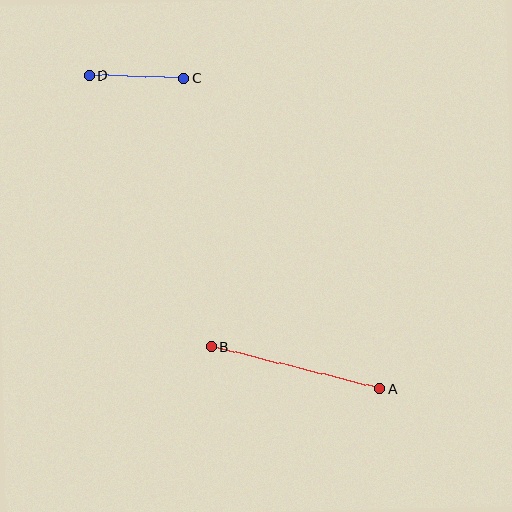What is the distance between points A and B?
The distance is approximately 174 pixels.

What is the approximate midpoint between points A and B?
The midpoint is at approximately (296, 368) pixels.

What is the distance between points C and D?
The distance is approximately 95 pixels.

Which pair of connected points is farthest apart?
Points A and B are farthest apart.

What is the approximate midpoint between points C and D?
The midpoint is at approximately (136, 77) pixels.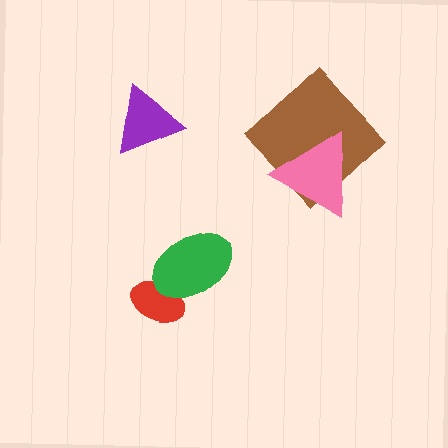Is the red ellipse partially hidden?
Yes, it is partially covered by another shape.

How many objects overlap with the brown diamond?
1 object overlaps with the brown diamond.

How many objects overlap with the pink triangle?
1 object overlaps with the pink triangle.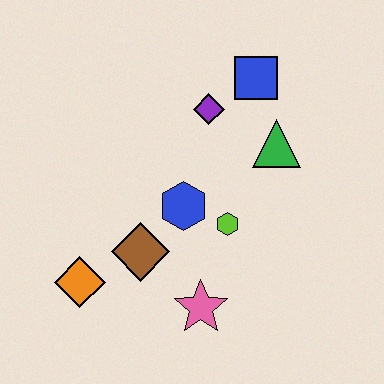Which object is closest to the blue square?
The purple diamond is closest to the blue square.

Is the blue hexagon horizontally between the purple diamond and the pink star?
No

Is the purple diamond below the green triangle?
No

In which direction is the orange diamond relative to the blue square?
The orange diamond is below the blue square.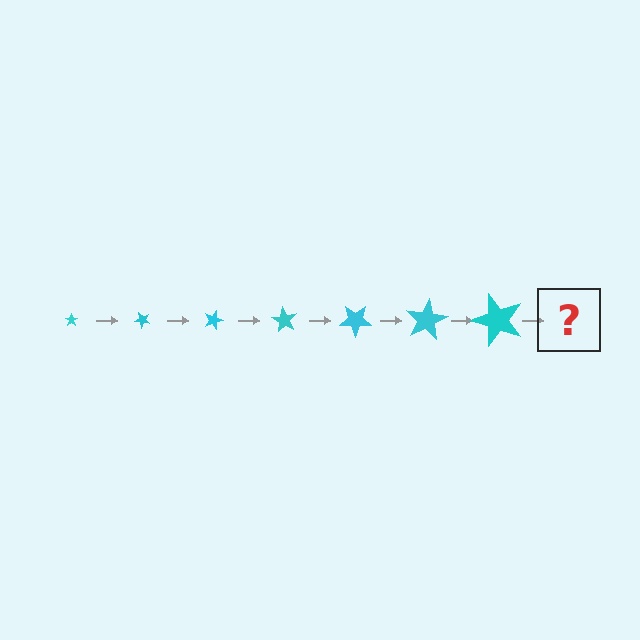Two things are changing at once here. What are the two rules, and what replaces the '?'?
The two rules are that the star grows larger each step and it rotates 45 degrees each step. The '?' should be a star, larger than the previous one and rotated 315 degrees from the start.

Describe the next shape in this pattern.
It should be a star, larger than the previous one and rotated 315 degrees from the start.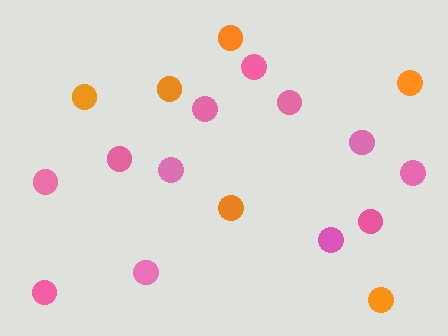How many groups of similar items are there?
There are 2 groups: one group of pink circles (12) and one group of orange circles (6).